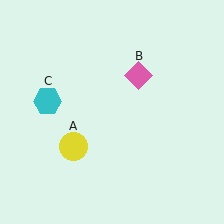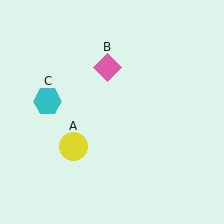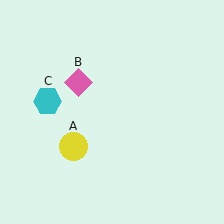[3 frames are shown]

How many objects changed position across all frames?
1 object changed position: pink diamond (object B).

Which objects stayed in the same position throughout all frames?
Yellow circle (object A) and cyan hexagon (object C) remained stationary.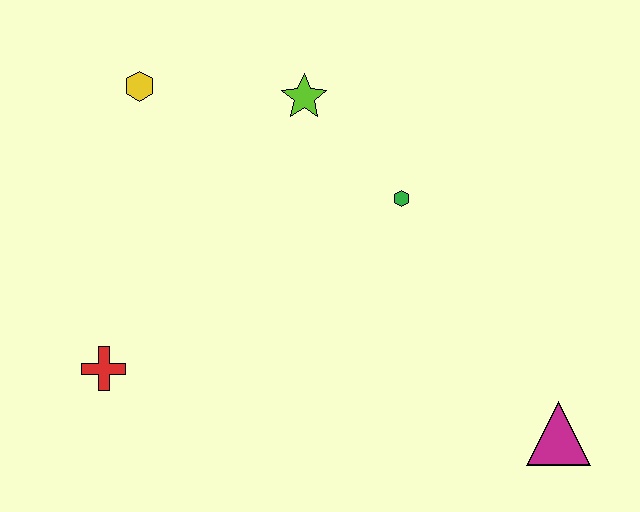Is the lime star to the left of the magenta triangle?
Yes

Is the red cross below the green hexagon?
Yes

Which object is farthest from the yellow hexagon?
The magenta triangle is farthest from the yellow hexagon.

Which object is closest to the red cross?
The yellow hexagon is closest to the red cross.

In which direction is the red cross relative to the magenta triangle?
The red cross is to the left of the magenta triangle.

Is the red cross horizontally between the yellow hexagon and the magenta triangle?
No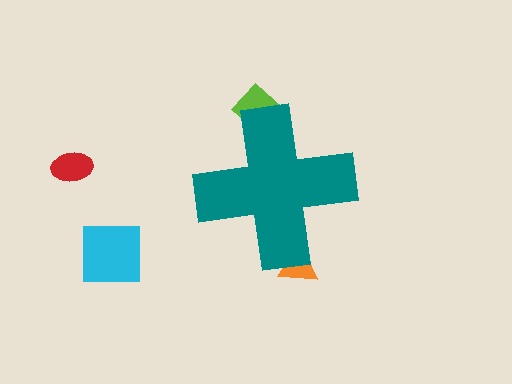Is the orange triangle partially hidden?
Yes, the orange triangle is partially hidden behind the teal cross.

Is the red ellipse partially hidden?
No, the red ellipse is fully visible.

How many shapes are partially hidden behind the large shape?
2 shapes are partially hidden.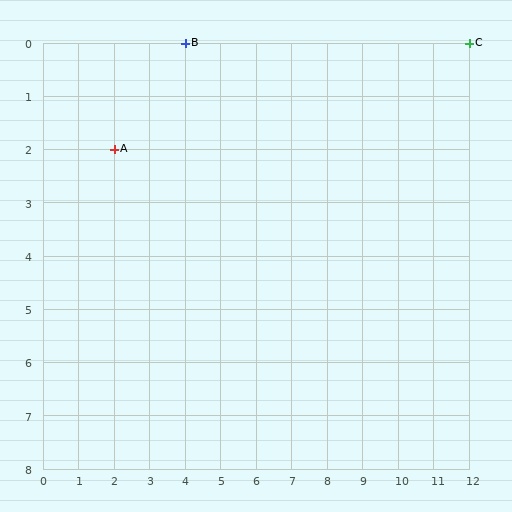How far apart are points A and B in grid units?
Points A and B are 2 columns and 2 rows apart (about 2.8 grid units diagonally).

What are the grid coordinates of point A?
Point A is at grid coordinates (2, 2).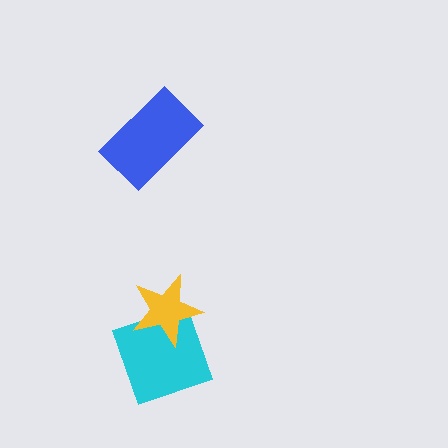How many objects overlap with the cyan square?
1 object overlaps with the cyan square.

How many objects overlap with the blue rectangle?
0 objects overlap with the blue rectangle.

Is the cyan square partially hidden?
Yes, it is partially covered by another shape.